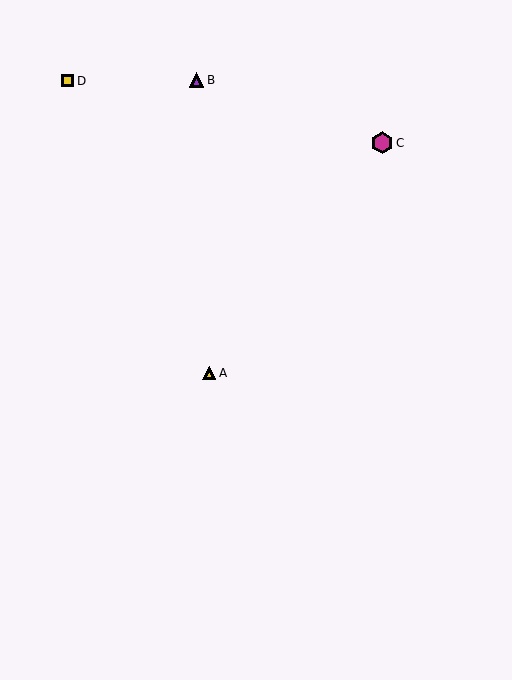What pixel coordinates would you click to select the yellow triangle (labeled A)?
Click at (209, 373) to select the yellow triangle A.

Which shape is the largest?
The magenta hexagon (labeled C) is the largest.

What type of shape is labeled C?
Shape C is a magenta hexagon.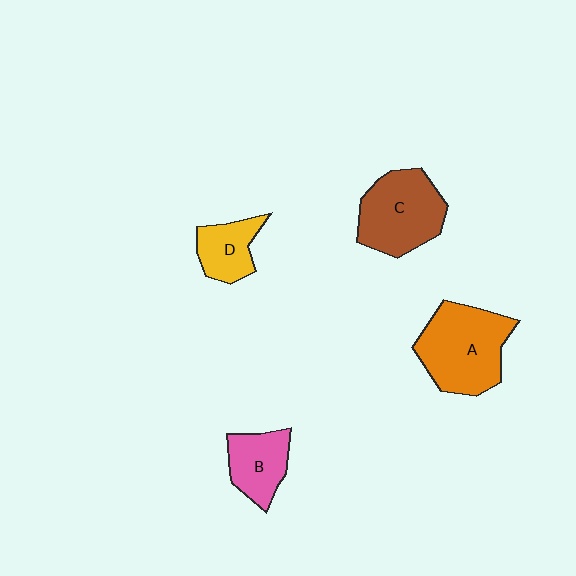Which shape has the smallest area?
Shape D (yellow).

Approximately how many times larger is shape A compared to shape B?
Approximately 1.8 times.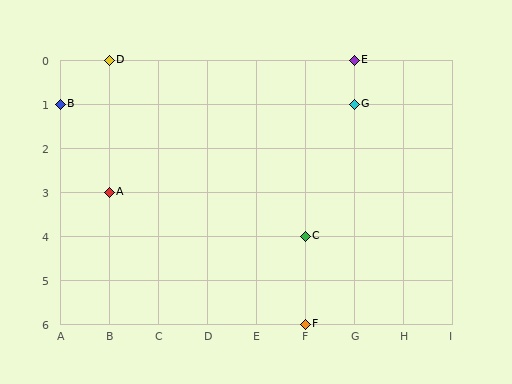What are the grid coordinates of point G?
Point G is at grid coordinates (G, 1).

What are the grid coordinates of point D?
Point D is at grid coordinates (B, 0).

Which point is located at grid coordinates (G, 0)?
Point E is at (G, 0).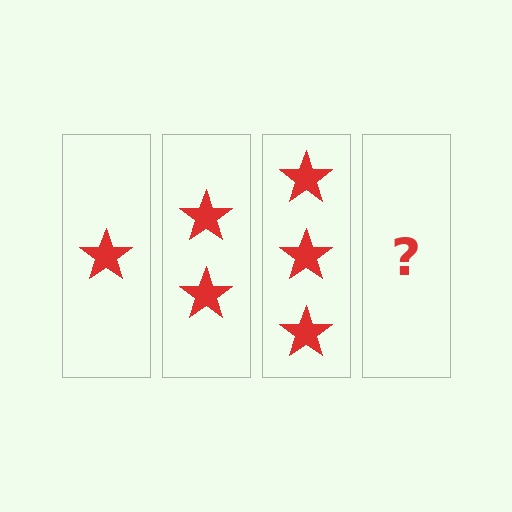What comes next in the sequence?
The next element should be 4 stars.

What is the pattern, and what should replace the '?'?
The pattern is that each step adds one more star. The '?' should be 4 stars.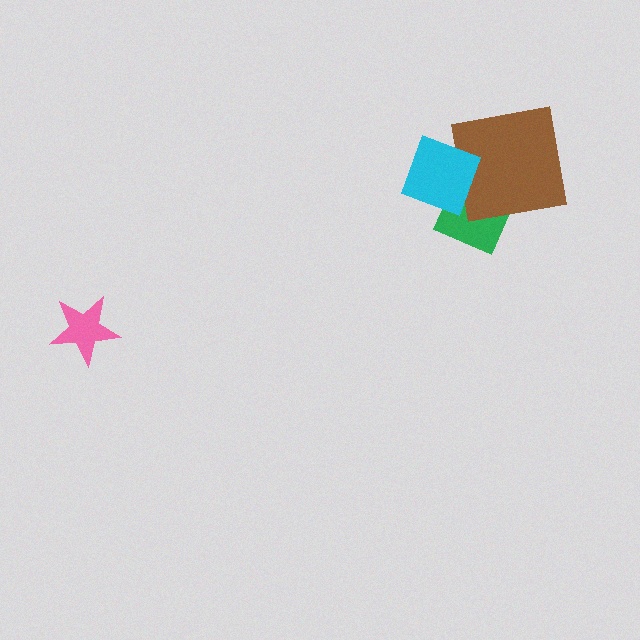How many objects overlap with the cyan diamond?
2 objects overlap with the cyan diamond.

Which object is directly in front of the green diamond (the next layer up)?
The brown square is directly in front of the green diamond.